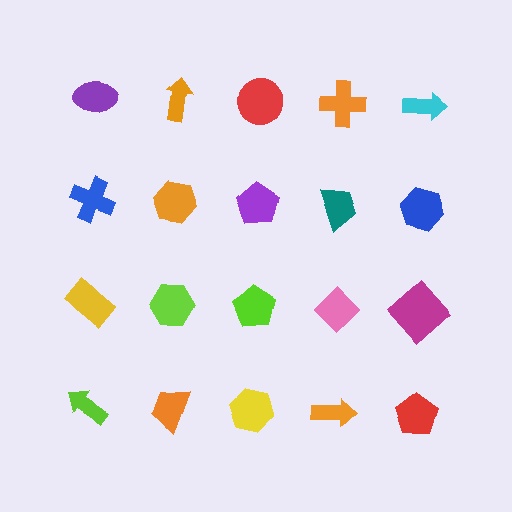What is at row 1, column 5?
A cyan arrow.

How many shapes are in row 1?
5 shapes.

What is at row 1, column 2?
An orange arrow.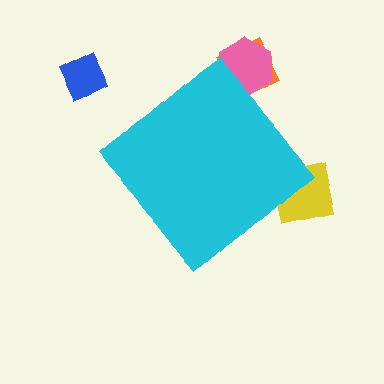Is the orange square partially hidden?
Yes, the orange square is partially hidden behind the cyan diamond.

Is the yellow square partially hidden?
Yes, the yellow square is partially hidden behind the cyan diamond.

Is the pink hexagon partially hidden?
Yes, the pink hexagon is partially hidden behind the cyan diamond.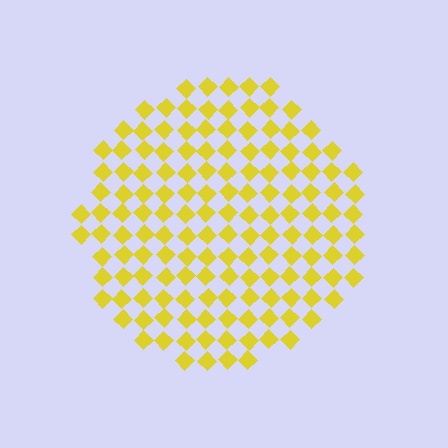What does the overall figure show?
The overall figure shows a circle.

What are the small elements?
The small elements are diamonds.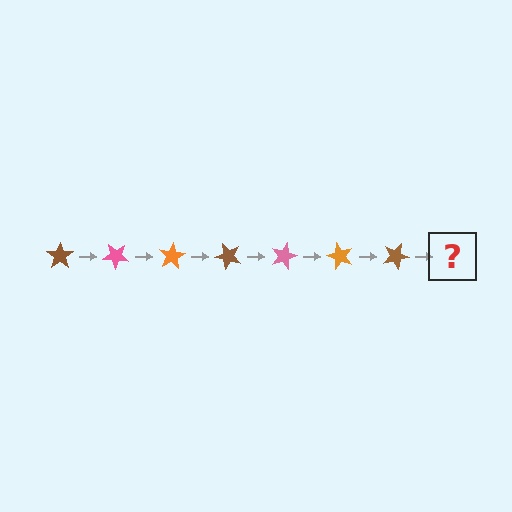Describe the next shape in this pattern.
It should be a pink star, rotated 280 degrees from the start.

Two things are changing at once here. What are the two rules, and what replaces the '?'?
The two rules are that it rotates 40 degrees each step and the color cycles through brown, pink, and orange. The '?' should be a pink star, rotated 280 degrees from the start.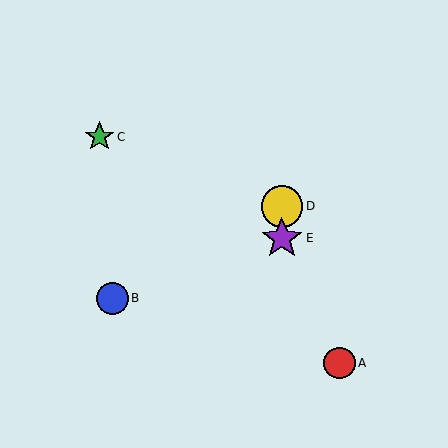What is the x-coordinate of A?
Object A is at x≈340.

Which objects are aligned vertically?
Objects D, E are aligned vertically.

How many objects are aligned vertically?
2 objects (D, E) are aligned vertically.